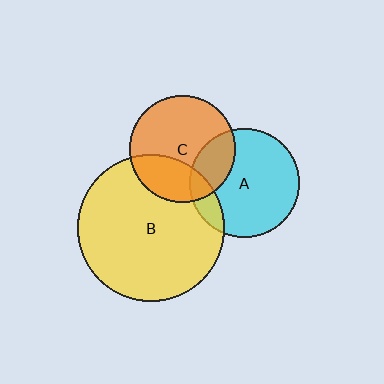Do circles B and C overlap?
Yes.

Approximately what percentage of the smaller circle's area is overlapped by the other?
Approximately 30%.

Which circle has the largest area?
Circle B (yellow).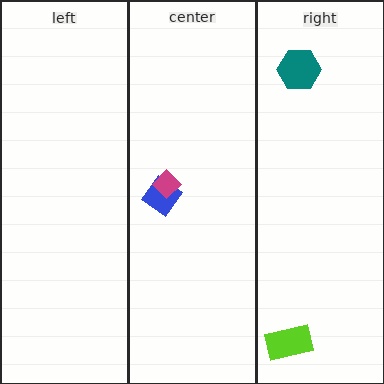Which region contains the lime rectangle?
The right region.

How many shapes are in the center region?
2.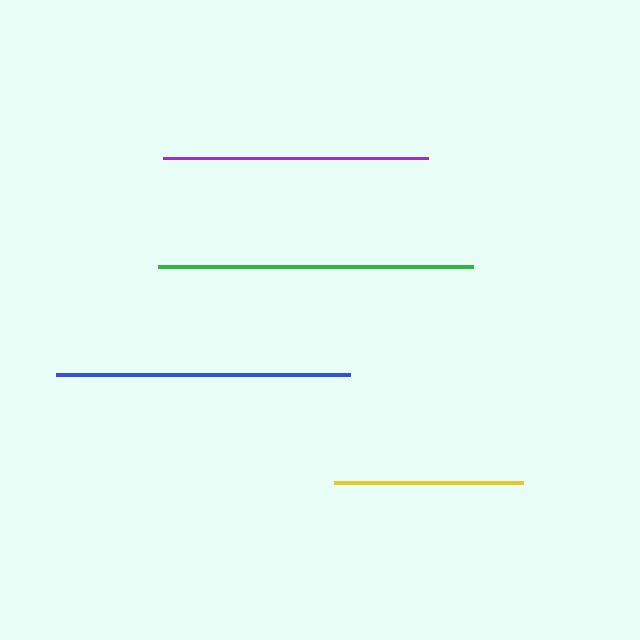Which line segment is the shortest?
The yellow line is the shortest at approximately 189 pixels.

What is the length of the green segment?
The green segment is approximately 315 pixels long.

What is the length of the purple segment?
The purple segment is approximately 265 pixels long.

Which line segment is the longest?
The green line is the longest at approximately 315 pixels.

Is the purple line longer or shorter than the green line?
The green line is longer than the purple line.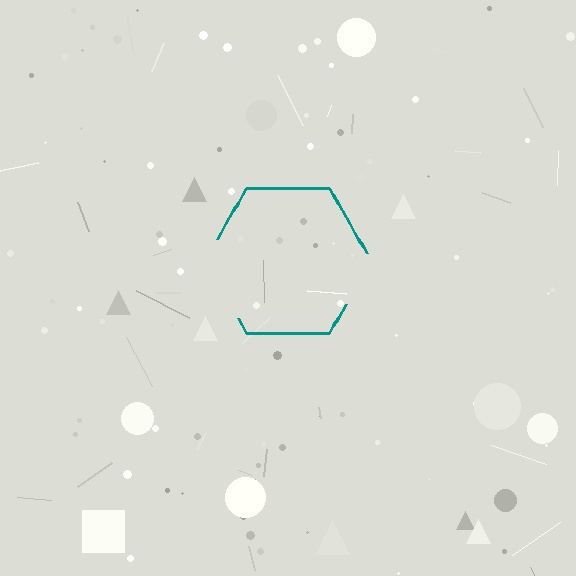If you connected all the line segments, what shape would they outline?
They would outline a hexagon.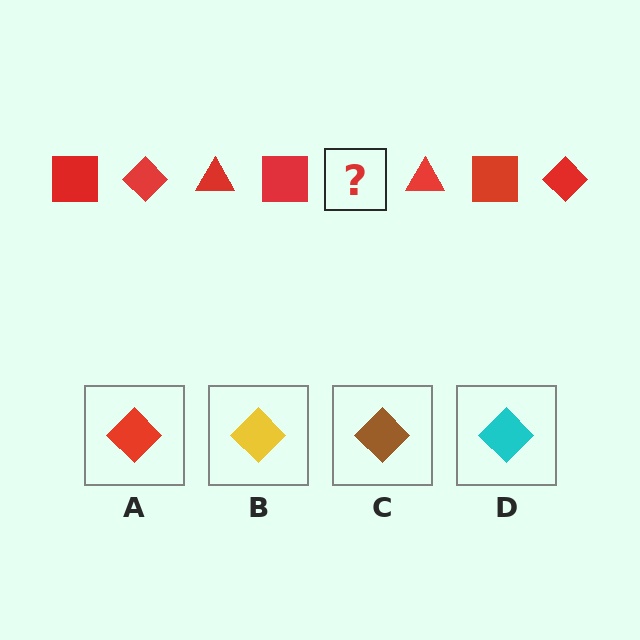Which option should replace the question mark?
Option A.